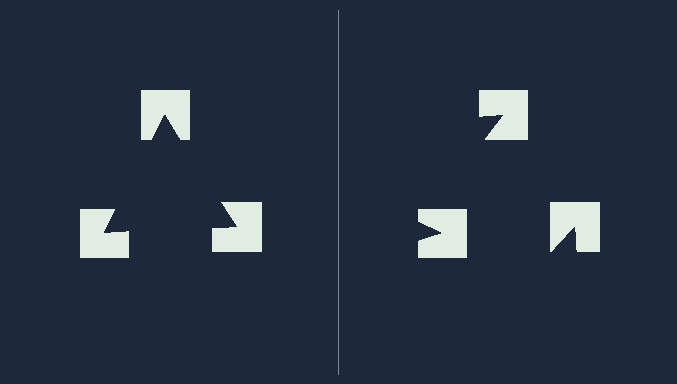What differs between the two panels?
The notched squares are positioned identically on both sides; only the wedge orientations differ. On the left they align to a triangle; on the right they are misaligned.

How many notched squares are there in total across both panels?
6 — 3 on each side.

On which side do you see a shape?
An illusory triangle appears on the left side. On the right side the wedge cuts are rotated, so no coherent shape forms.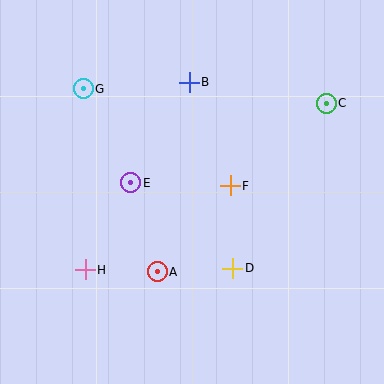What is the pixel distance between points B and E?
The distance between B and E is 117 pixels.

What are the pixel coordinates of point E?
Point E is at (131, 183).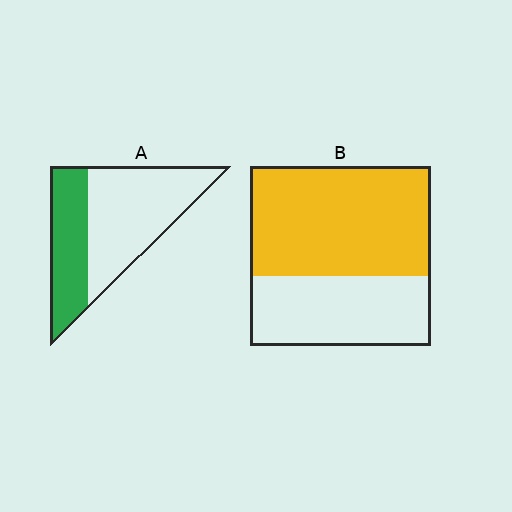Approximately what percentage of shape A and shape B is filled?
A is approximately 35% and B is approximately 60%.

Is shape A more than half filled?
No.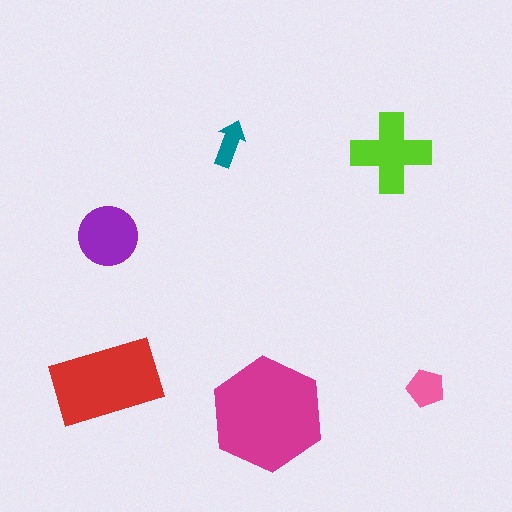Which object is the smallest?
The teal arrow.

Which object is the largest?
The magenta hexagon.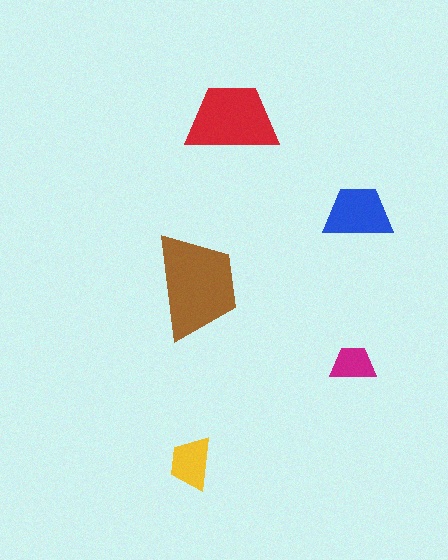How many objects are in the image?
There are 5 objects in the image.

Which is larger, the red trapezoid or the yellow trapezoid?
The red one.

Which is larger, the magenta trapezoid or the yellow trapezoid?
The yellow one.